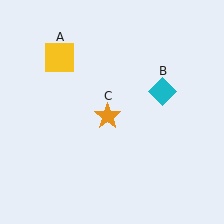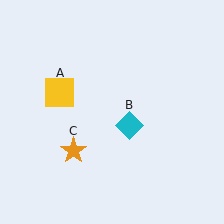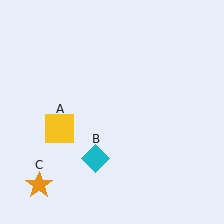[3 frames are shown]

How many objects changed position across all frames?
3 objects changed position: yellow square (object A), cyan diamond (object B), orange star (object C).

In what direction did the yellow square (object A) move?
The yellow square (object A) moved down.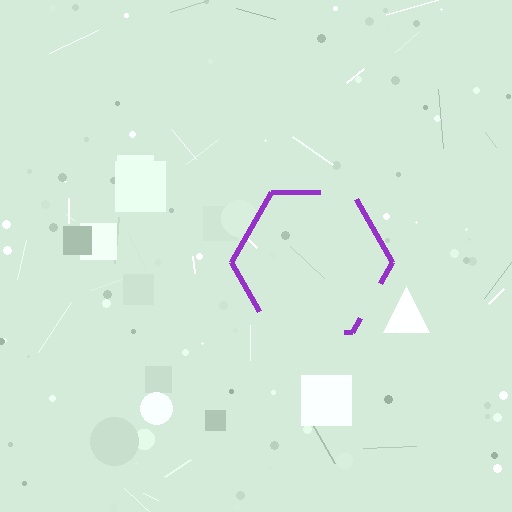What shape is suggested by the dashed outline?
The dashed outline suggests a hexagon.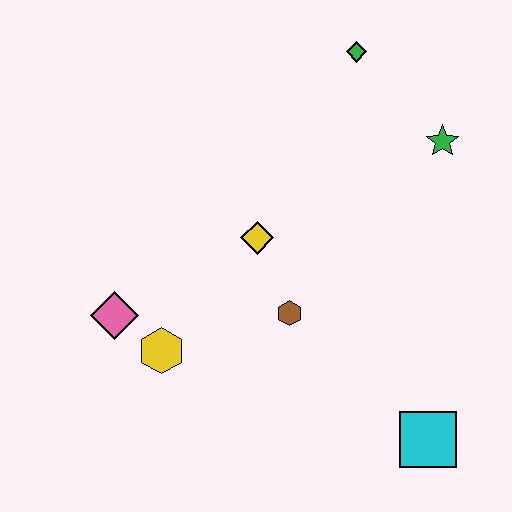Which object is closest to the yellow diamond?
The brown hexagon is closest to the yellow diamond.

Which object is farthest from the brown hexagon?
The green diamond is farthest from the brown hexagon.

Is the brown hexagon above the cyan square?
Yes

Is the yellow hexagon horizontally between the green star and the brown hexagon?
No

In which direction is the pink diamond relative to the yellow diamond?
The pink diamond is to the left of the yellow diamond.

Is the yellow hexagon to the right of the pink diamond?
Yes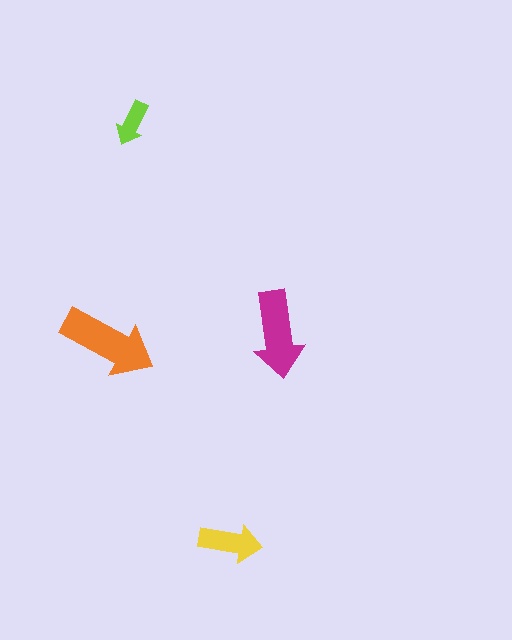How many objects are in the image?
There are 4 objects in the image.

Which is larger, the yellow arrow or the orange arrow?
The orange one.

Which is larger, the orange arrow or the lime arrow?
The orange one.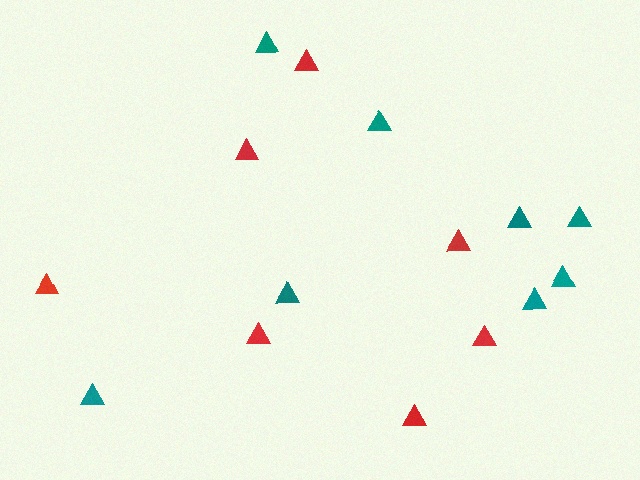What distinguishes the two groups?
There are 2 groups: one group of red triangles (7) and one group of teal triangles (8).